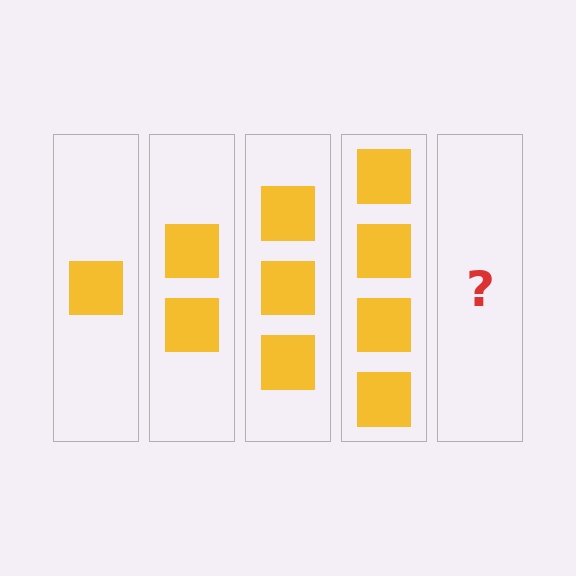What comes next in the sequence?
The next element should be 5 squares.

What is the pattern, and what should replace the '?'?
The pattern is that each step adds one more square. The '?' should be 5 squares.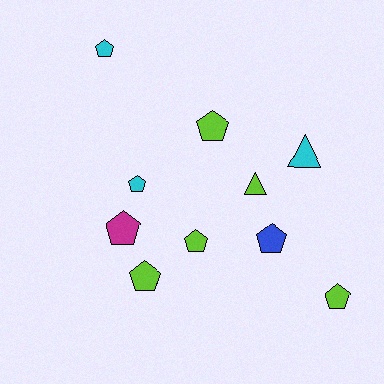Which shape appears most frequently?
Pentagon, with 8 objects.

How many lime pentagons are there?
There are 4 lime pentagons.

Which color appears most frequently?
Lime, with 5 objects.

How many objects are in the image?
There are 10 objects.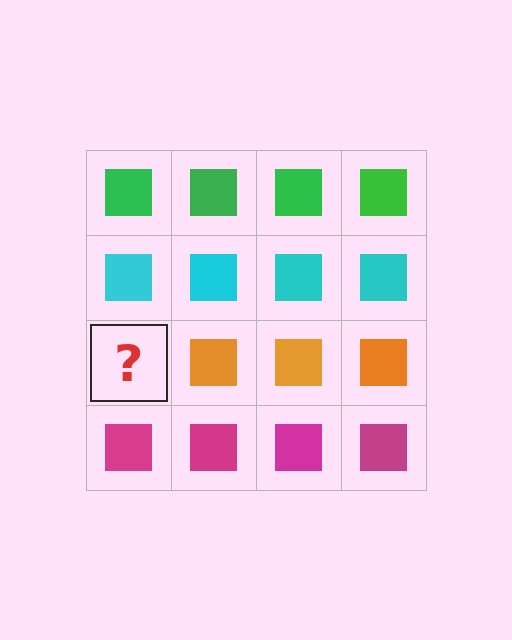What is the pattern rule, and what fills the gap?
The rule is that each row has a consistent color. The gap should be filled with an orange square.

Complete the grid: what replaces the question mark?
The question mark should be replaced with an orange square.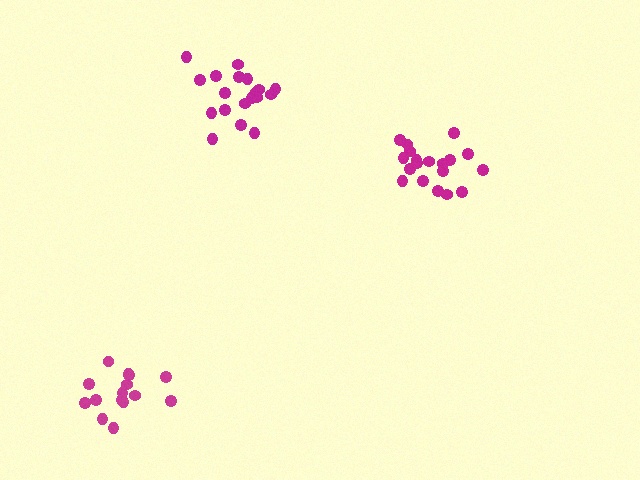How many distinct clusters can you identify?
There are 3 distinct clusters.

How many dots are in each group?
Group 1: 19 dots, Group 2: 19 dots, Group 3: 15 dots (53 total).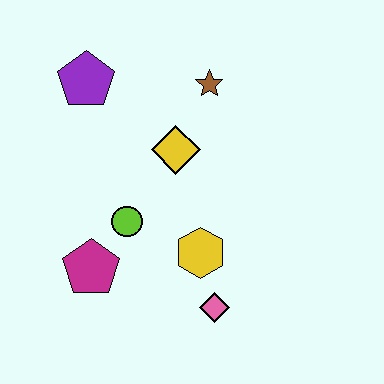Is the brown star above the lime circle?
Yes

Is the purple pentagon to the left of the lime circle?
Yes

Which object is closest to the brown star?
The yellow diamond is closest to the brown star.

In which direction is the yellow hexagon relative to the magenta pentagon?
The yellow hexagon is to the right of the magenta pentagon.